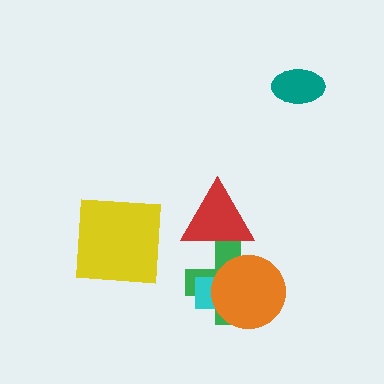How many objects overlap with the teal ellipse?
0 objects overlap with the teal ellipse.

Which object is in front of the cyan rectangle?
The orange circle is in front of the cyan rectangle.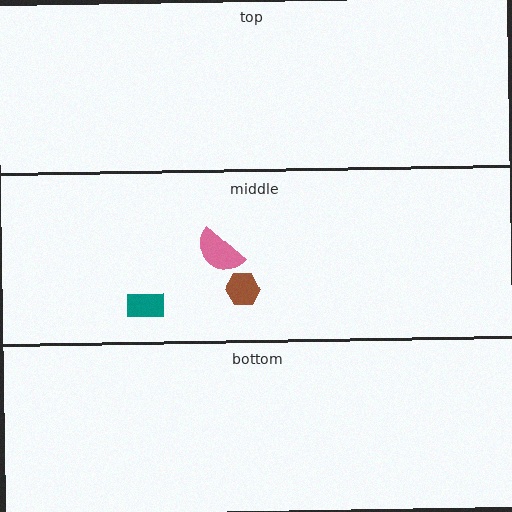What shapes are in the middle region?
The brown hexagon, the pink semicircle, the teal rectangle.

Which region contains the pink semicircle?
The middle region.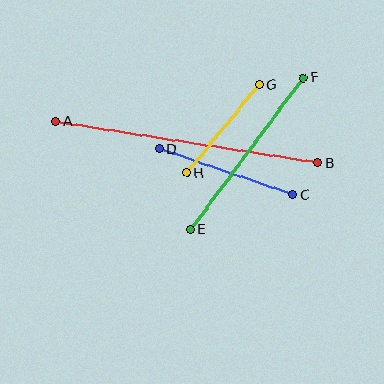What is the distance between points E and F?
The distance is approximately 189 pixels.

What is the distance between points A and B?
The distance is approximately 265 pixels.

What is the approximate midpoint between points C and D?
The midpoint is at approximately (226, 172) pixels.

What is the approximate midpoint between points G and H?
The midpoint is at approximately (223, 129) pixels.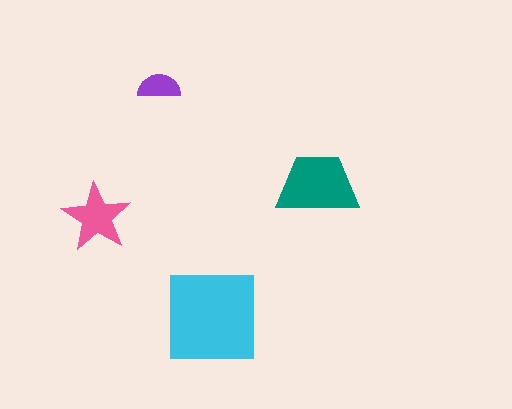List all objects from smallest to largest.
The purple semicircle, the pink star, the teal trapezoid, the cyan square.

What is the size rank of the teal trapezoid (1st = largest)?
2nd.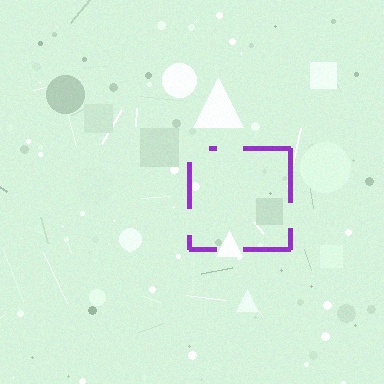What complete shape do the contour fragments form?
The contour fragments form a square.